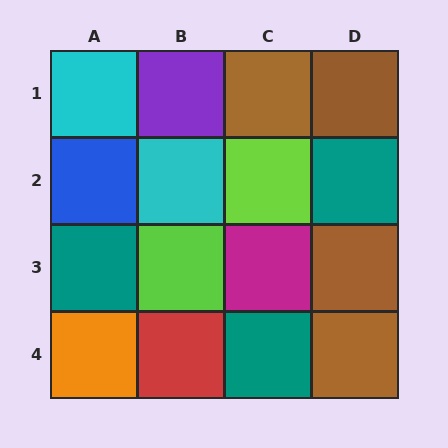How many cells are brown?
4 cells are brown.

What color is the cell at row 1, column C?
Brown.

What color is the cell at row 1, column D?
Brown.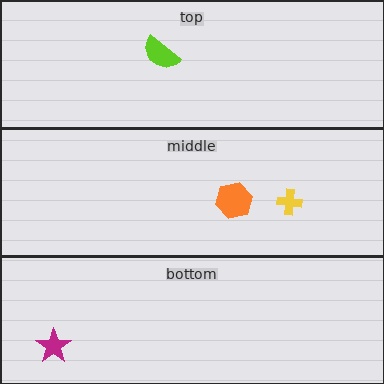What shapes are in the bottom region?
The magenta star.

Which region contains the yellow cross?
The middle region.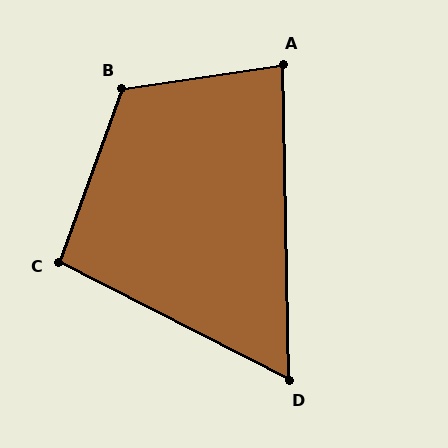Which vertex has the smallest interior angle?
D, at approximately 62 degrees.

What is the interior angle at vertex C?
Approximately 97 degrees (obtuse).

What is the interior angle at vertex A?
Approximately 83 degrees (acute).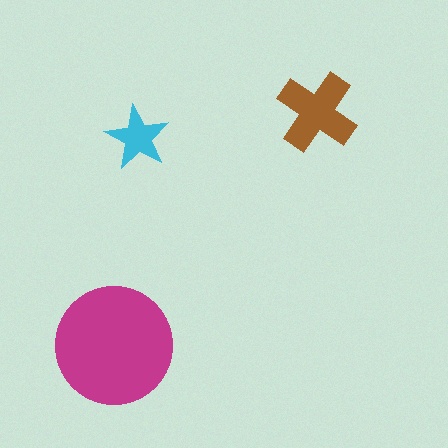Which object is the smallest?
The cyan star.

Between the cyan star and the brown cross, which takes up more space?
The brown cross.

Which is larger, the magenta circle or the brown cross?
The magenta circle.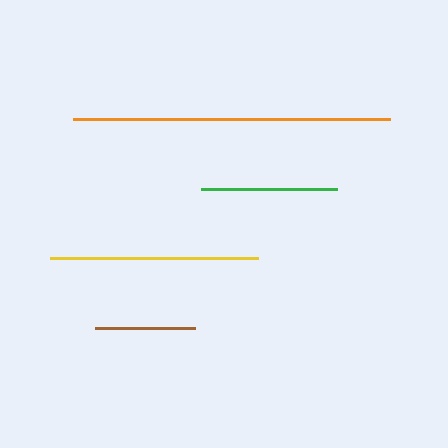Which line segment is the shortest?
The brown line is the shortest at approximately 100 pixels.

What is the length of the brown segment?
The brown segment is approximately 100 pixels long.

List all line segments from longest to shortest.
From longest to shortest: orange, yellow, green, brown.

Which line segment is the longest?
The orange line is the longest at approximately 317 pixels.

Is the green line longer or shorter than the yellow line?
The yellow line is longer than the green line.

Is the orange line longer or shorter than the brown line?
The orange line is longer than the brown line.